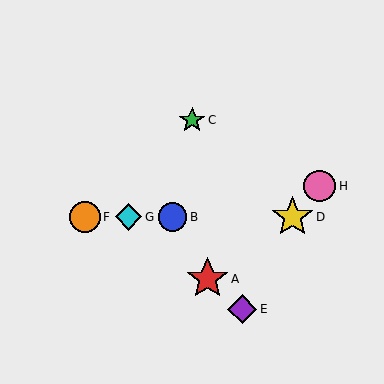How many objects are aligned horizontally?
4 objects (B, D, F, G) are aligned horizontally.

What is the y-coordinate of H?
Object H is at y≈186.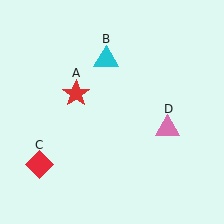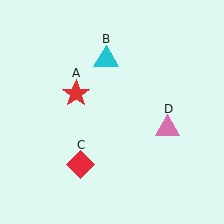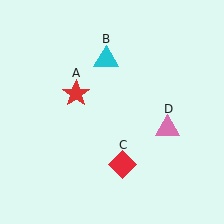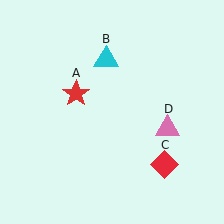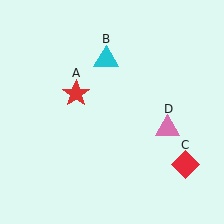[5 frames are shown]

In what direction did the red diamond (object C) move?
The red diamond (object C) moved right.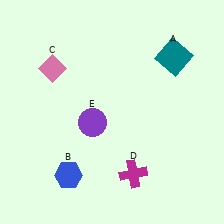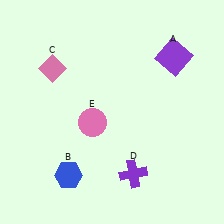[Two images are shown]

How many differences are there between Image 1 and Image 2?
There are 3 differences between the two images.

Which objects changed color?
A changed from teal to purple. D changed from magenta to purple. E changed from purple to pink.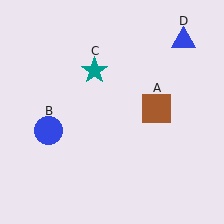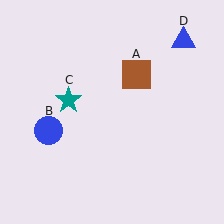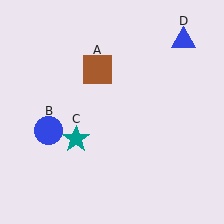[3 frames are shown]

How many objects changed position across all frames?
2 objects changed position: brown square (object A), teal star (object C).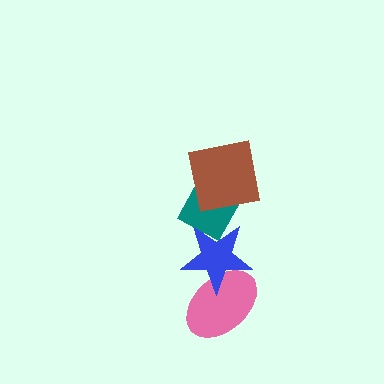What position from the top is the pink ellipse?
The pink ellipse is 4th from the top.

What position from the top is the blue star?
The blue star is 3rd from the top.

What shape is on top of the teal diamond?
The brown square is on top of the teal diamond.